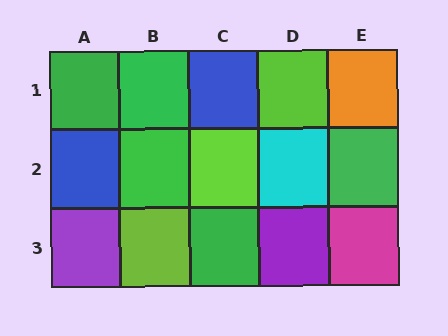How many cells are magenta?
1 cell is magenta.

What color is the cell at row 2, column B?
Green.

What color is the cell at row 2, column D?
Cyan.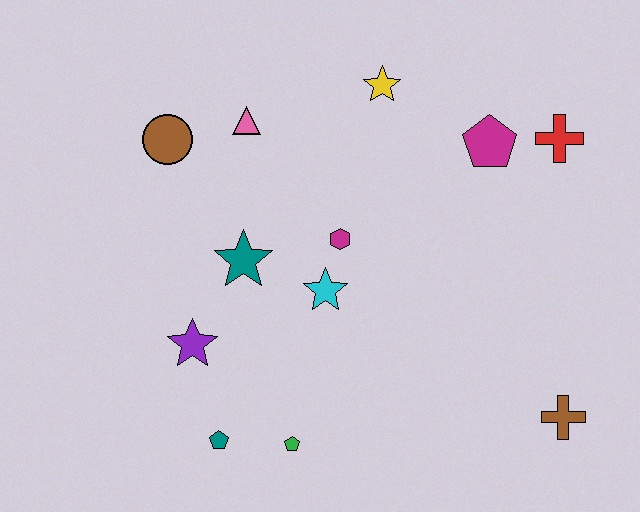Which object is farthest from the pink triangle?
The brown cross is farthest from the pink triangle.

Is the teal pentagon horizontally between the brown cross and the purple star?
Yes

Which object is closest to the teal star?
The cyan star is closest to the teal star.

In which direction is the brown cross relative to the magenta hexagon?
The brown cross is to the right of the magenta hexagon.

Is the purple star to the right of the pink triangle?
No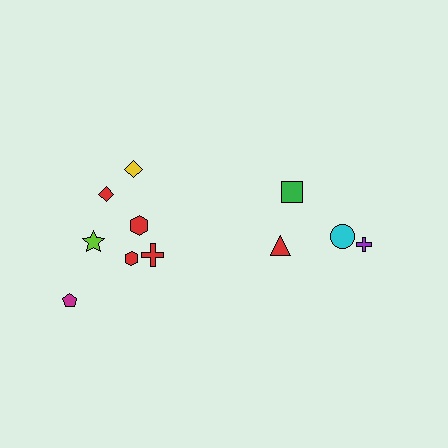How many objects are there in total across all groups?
There are 11 objects.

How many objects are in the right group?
There are 4 objects.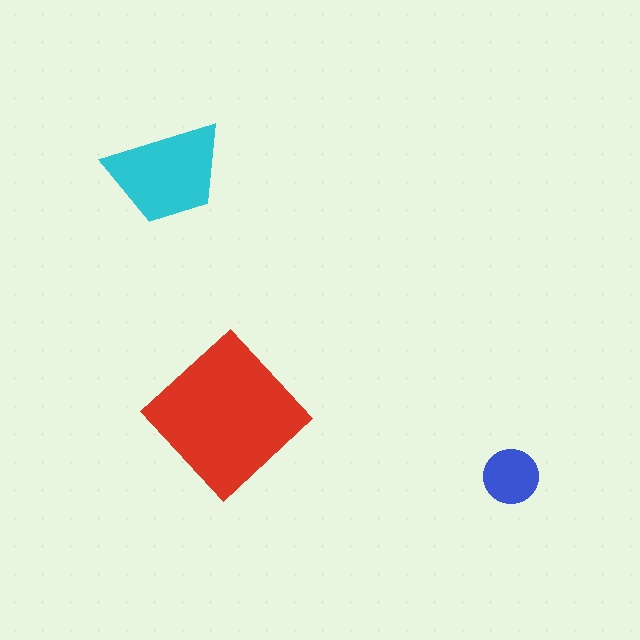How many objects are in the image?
There are 3 objects in the image.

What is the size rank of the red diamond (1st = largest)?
1st.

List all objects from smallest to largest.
The blue circle, the cyan trapezoid, the red diamond.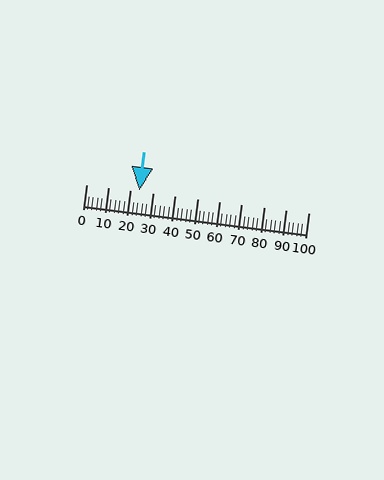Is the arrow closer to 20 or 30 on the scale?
The arrow is closer to 20.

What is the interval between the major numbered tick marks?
The major tick marks are spaced 10 units apart.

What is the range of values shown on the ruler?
The ruler shows values from 0 to 100.